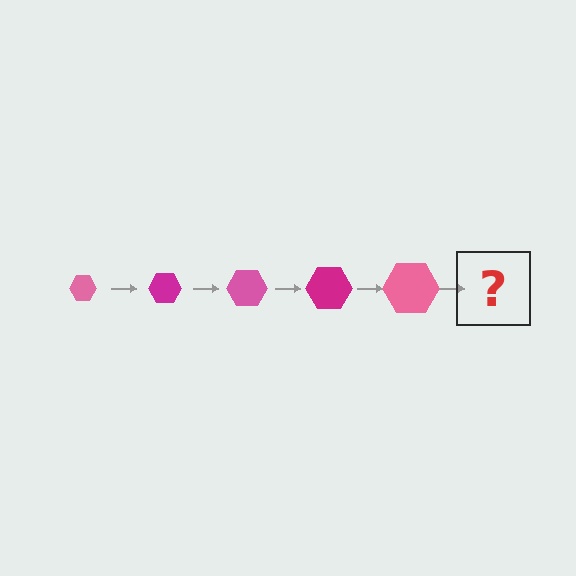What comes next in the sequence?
The next element should be a magenta hexagon, larger than the previous one.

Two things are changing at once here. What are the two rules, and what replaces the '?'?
The two rules are that the hexagon grows larger each step and the color cycles through pink and magenta. The '?' should be a magenta hexagon, larger than the previous one.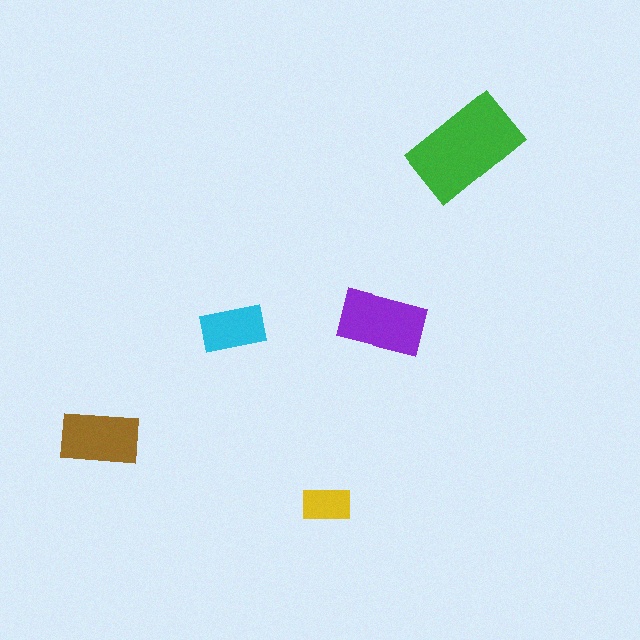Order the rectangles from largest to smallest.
the green one, the purple one, the brown one, the cyan one, the yellow one.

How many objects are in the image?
There are 5 objects in the image.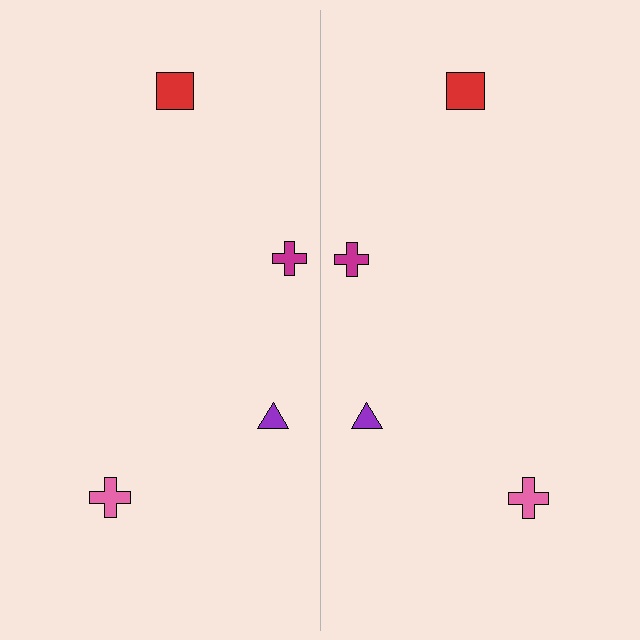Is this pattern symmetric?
Yes, this pattern has bilateral (reflection) symmetry.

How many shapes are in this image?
There are 8 shapes in this image.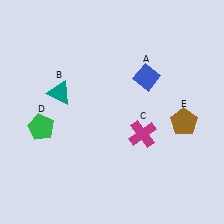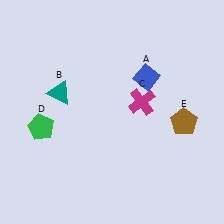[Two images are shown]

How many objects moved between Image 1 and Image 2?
1 object moved between the two images.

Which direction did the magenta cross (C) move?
The magenta cross (C) moved up.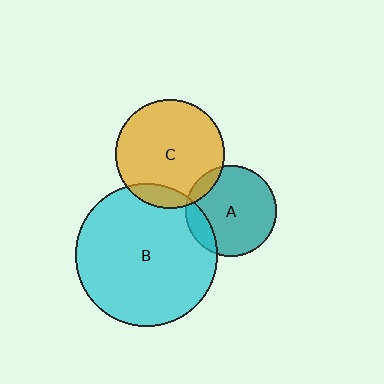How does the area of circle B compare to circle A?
Approximately 2.4 times.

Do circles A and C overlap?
Yes.